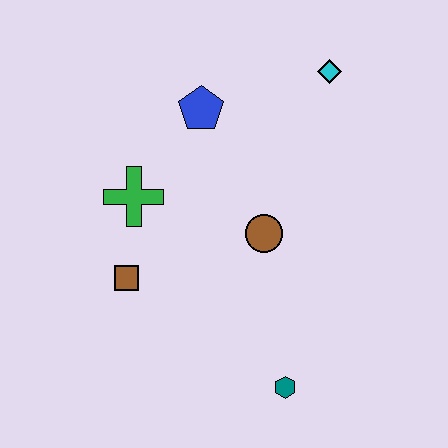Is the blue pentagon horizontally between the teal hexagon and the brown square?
Yes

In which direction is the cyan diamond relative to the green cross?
The cyan diamond is to the right of the green cross.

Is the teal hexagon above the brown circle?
No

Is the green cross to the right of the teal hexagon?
No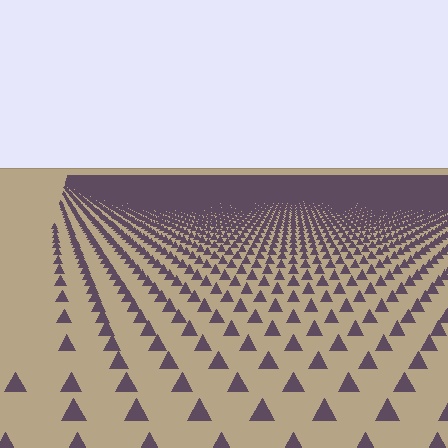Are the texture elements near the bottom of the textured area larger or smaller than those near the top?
Larger. Near the bottom, elements are closer to the viewer and appear at a bigger on-screen size.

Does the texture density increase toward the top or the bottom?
Density increases toward the top.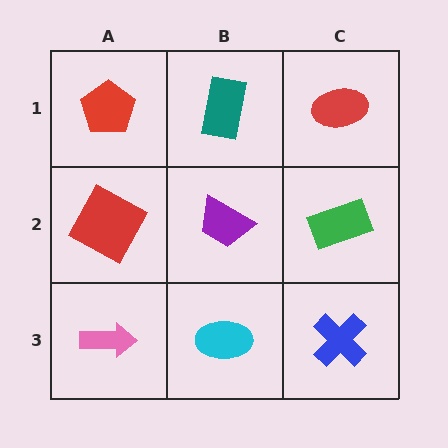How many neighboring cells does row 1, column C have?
2.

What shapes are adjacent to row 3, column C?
A green rectangle (row 2, column C), a cyan ellipse (row 3, column B).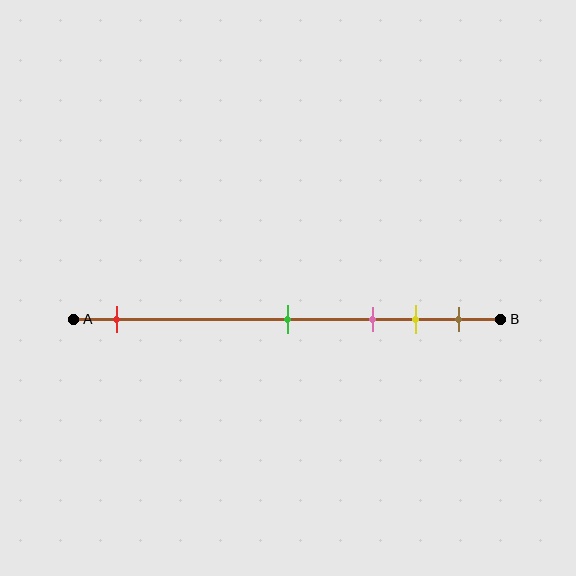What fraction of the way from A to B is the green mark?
The green mark is approximately 50% (0.5) of the way from A to B.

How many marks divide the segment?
There are 5 marks dividing the segment.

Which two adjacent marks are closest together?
The yellow and brown marks are the closest adjacent pair.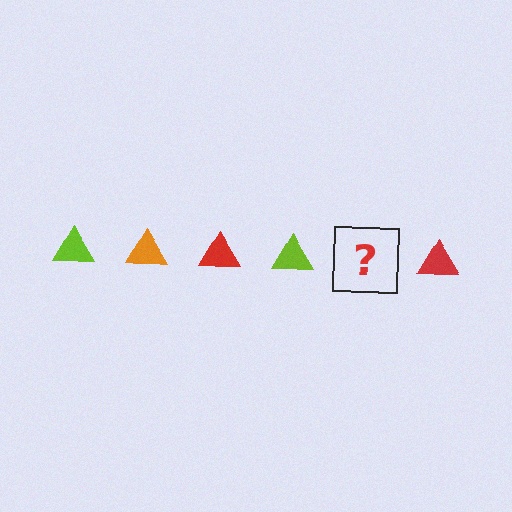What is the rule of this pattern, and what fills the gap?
The rule is that the pattern cycles through lime, orange, red triangles. The gap should be filled with an orange triangle.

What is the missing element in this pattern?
The missing element is an orange triangle.